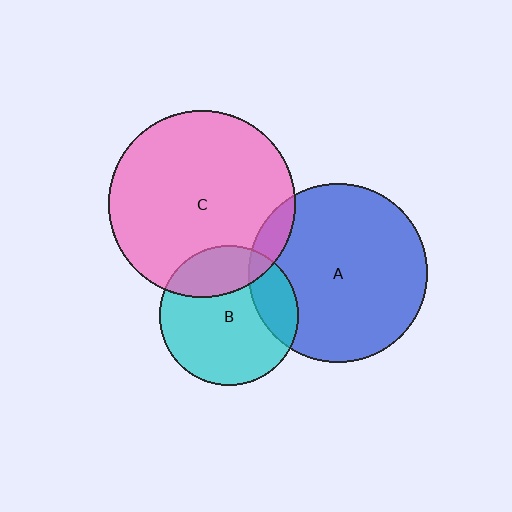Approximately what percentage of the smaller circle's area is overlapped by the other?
Approximately 25%.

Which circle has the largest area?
Circle C (pink).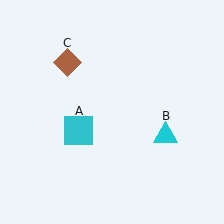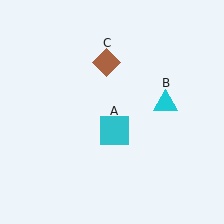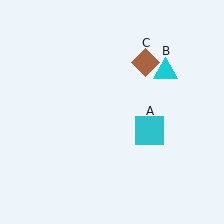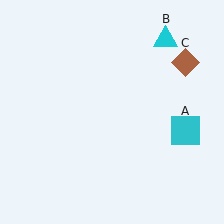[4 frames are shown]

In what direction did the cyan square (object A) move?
The cyan square (object A) moved right.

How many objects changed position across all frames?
3 objects changed position: cyan square (object A), cyan triangle (object B), brown diamond (object C).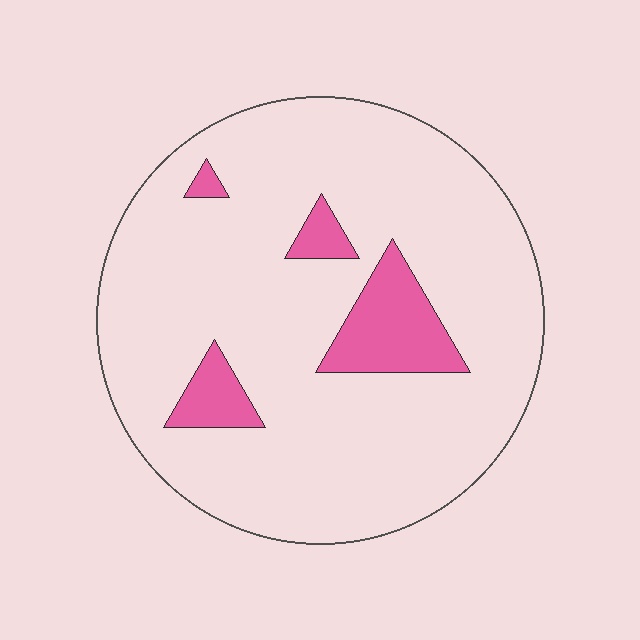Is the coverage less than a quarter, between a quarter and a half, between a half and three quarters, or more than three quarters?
Less than a quarter.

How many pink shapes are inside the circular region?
4.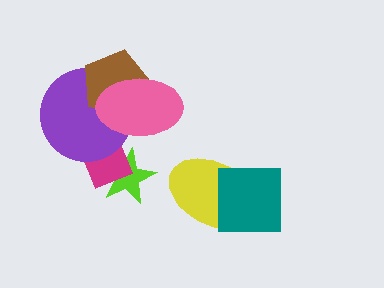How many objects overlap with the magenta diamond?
3 objects overlap with the magenta diamond.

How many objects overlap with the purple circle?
3 objects overlap with the purple circle.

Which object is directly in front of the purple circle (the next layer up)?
The brown pentagon is directly in front of the purple circle.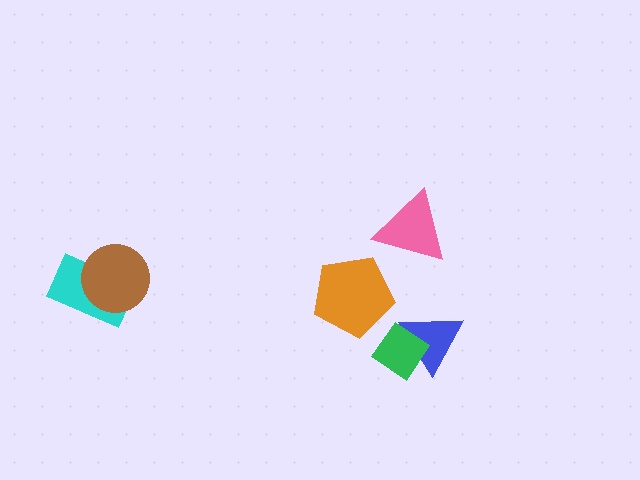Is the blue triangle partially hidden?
Yes, it is partially covered by another shape.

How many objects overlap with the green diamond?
1 object overlaps with the green diamond.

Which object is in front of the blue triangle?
The green diamond is in front of the blue triangle.